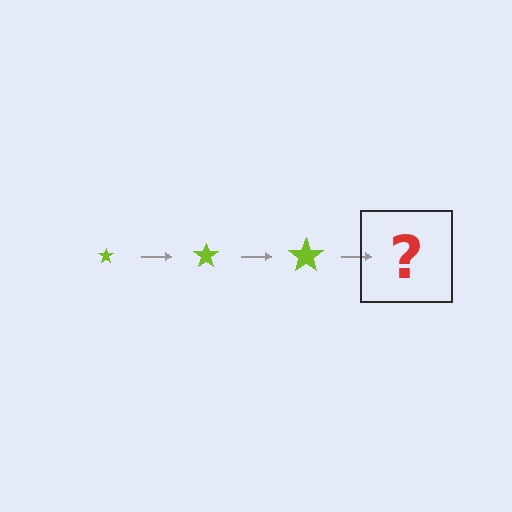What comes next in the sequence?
The next element should be a lime star, larger than the previous one.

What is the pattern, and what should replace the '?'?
The pattern is that the star gets progressively larger each step. The '?' should be a lime star, larger than the previous one.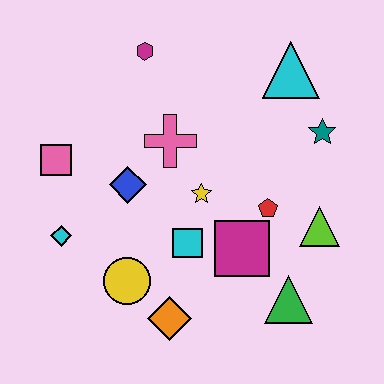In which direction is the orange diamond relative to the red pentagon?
The orange diamond is below the red pentagon.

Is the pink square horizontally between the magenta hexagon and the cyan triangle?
No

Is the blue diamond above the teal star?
No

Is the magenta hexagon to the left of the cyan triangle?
Yes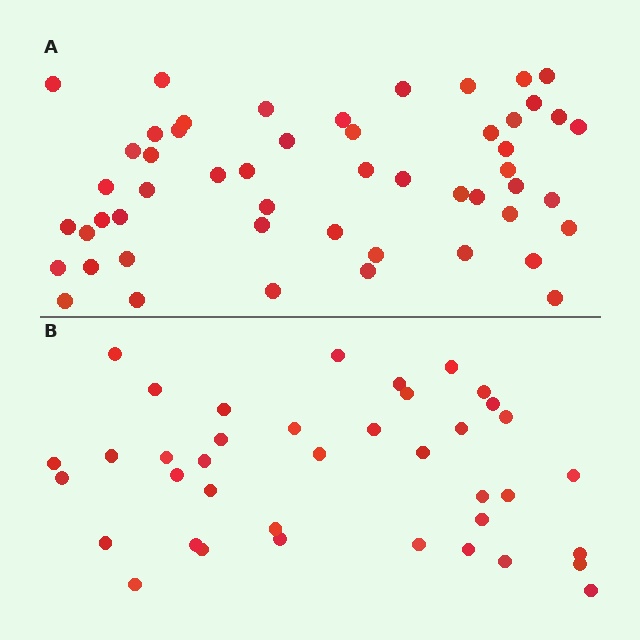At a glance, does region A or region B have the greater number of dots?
Region A (the top region) has more dots.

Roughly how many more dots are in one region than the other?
Region A has approximately 15 more dots than region B.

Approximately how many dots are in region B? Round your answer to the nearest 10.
About 40 dots. (The exact count is 39, which rounds to 40.)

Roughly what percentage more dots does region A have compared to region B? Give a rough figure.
About 35% more.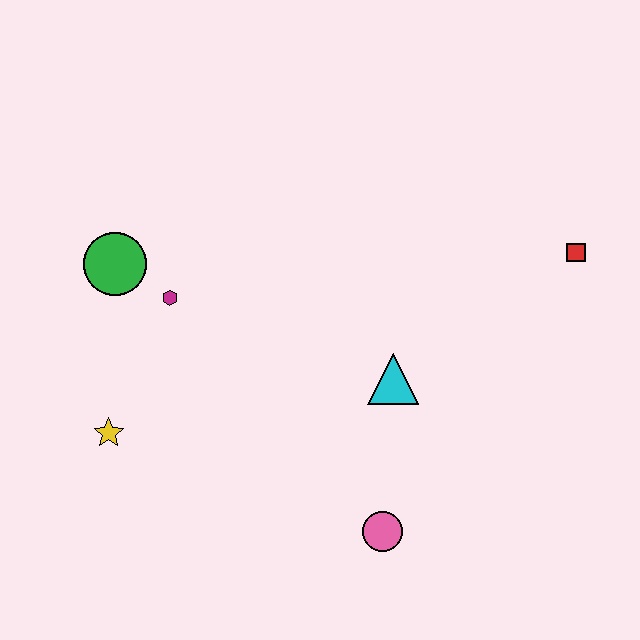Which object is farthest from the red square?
The yellow star is farthest from the red square.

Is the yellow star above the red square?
No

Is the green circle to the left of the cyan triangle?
Yes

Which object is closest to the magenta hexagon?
The green circle is closest to the magenta hexagon.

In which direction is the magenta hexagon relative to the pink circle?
The magenta hexagon is above the pink circle.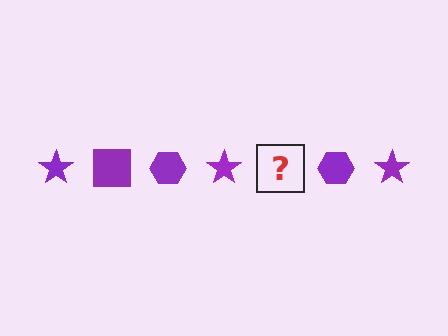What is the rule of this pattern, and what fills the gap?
The rule is that the pattern cycles through star, square, hexagon shapes in purple. The gap should be filled with a purple square.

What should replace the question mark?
The question mark should be replaced with a purple square.